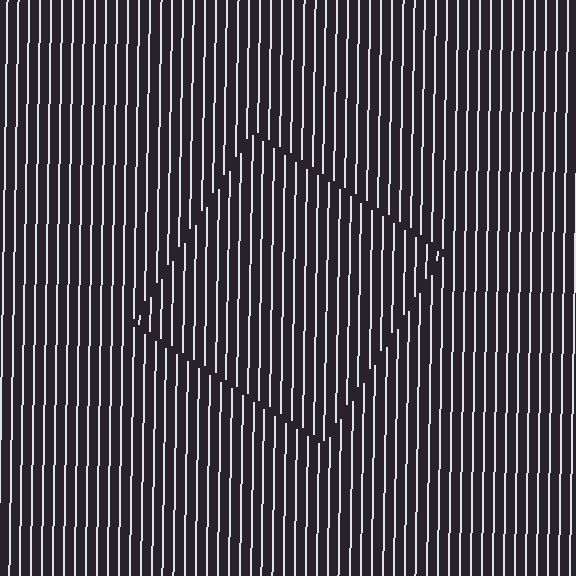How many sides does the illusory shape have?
4 sides — the line-ends trace a square.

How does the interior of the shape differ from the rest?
The interior of the shape contains the same grating, shifted by half a period — the contour is defined by the phase discontinuity where line-ends from the inner and outer gratings abut.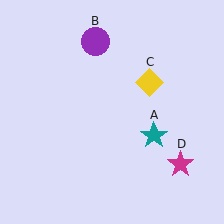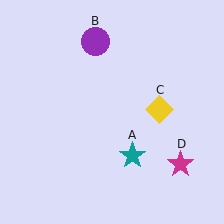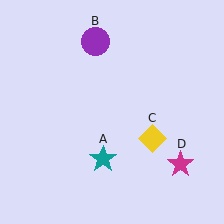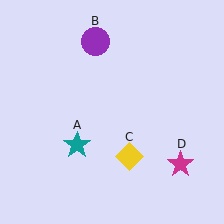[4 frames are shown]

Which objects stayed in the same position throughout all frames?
Purple circle (object B) and magenta star (object D) remained stationary.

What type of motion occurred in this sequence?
The teal star (object A), yellow diamond (object C) rotated clockwise around the center of the scene.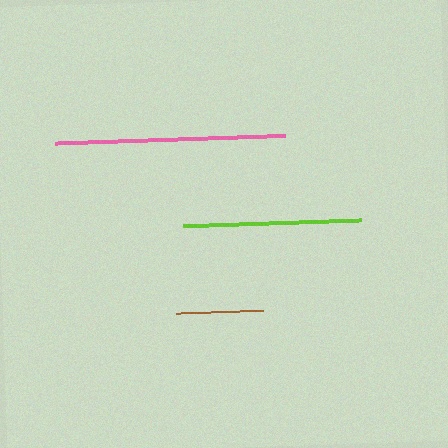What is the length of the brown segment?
The brown segment is approximately 86 pixels long.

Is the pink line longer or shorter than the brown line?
The pink line is longer than the brown line.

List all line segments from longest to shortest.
From longest to shortest: pink, lime, brown.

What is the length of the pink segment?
The pink segment is approximately 230 pixels long.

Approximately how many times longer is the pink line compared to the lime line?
The pink line is approximately 1.3 times the length of the lime line.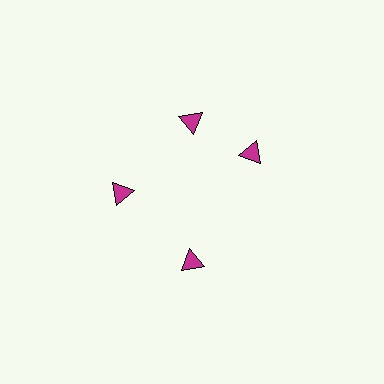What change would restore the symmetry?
The symmetry would be restored by rotating it back into even spacing with its neighbors so that all 4 triangles sit at equal angles and equal distance from the center.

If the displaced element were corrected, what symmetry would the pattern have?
It would have 4-fold rotational symmetry — the pattern would map onto itself every 90 degrees.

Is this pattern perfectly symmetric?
No. The 4 magenta triangles are arranged in a ring, but one element near the 3 o'clock position is rotated out of alignment along the ring, breaking the 4-fold rotational symmetry.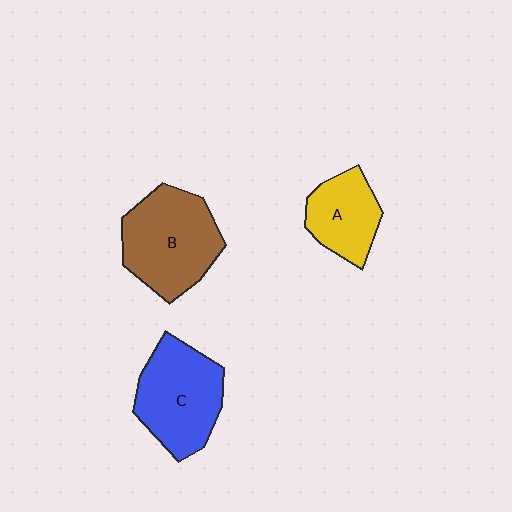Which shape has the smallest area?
Shape A (yellow).